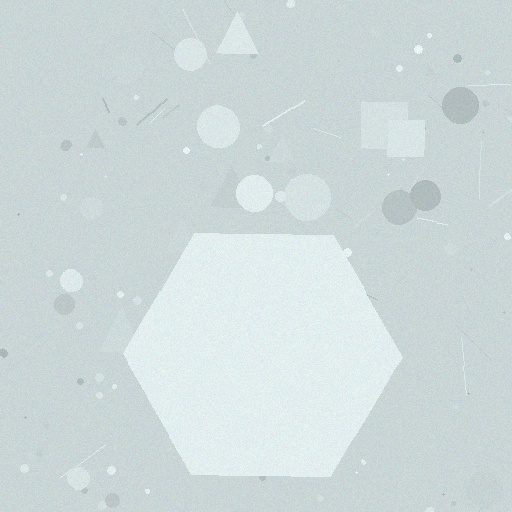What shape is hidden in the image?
A hexagon is hidden in the image.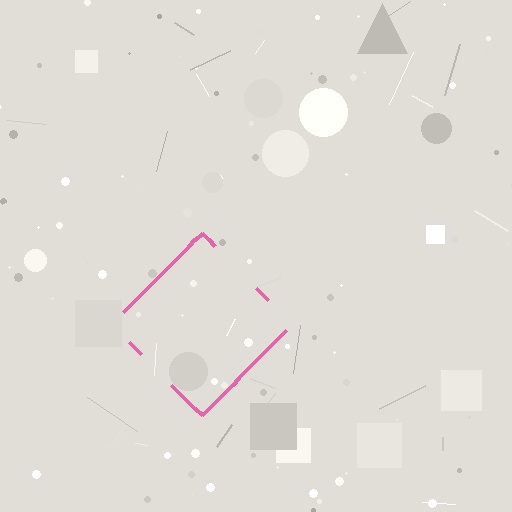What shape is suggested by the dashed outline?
The dashed outline suggests a diamond.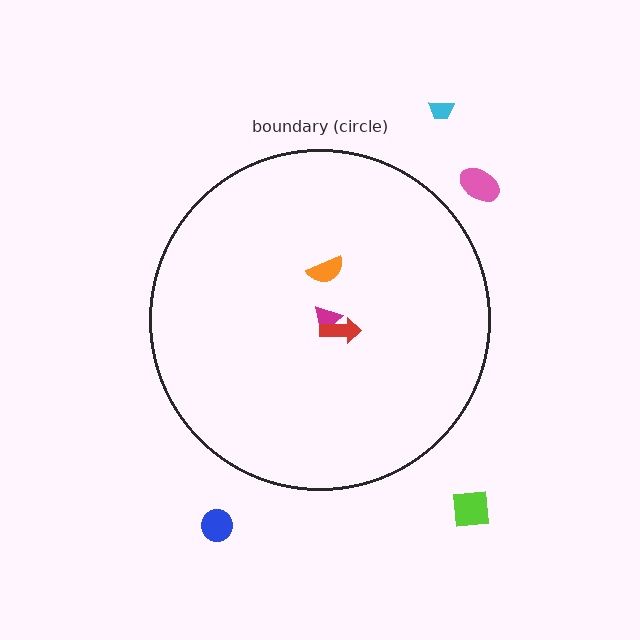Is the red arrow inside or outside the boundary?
Inside.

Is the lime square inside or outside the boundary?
Outside.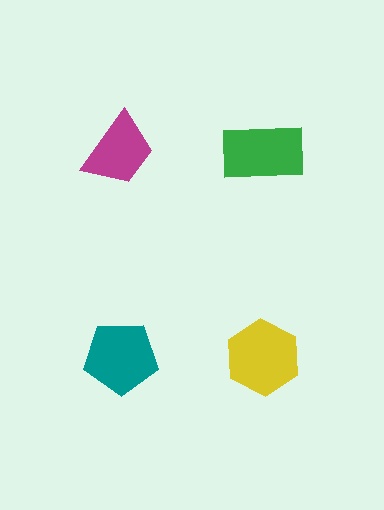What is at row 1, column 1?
A magenta trapezoid.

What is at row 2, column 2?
A yellow hexagon.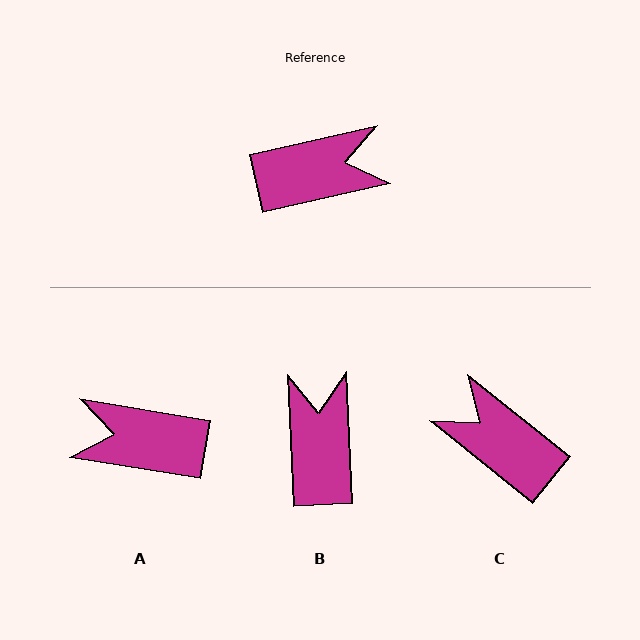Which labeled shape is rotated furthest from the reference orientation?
A, about 158 degrees away.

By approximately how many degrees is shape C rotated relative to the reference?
Approximately 128 degrees counter-clockwise.